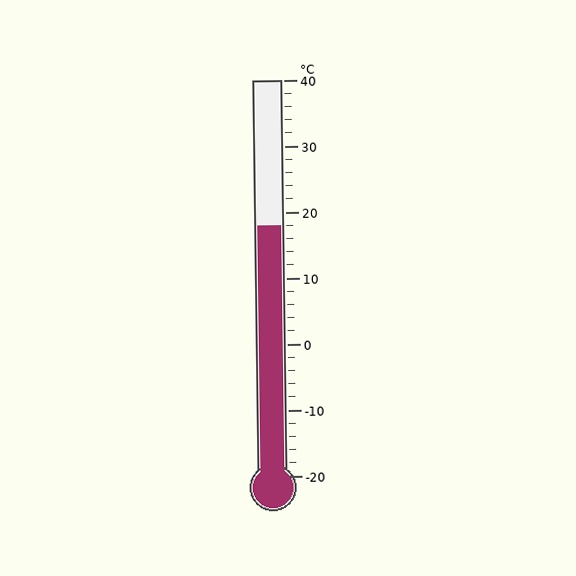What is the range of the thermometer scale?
The thermometer scale ranges from -20°C to 40°C.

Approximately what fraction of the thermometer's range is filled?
The thermometer is filled to approximately 65% of its range.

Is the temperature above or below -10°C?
The temperature is above -10°C.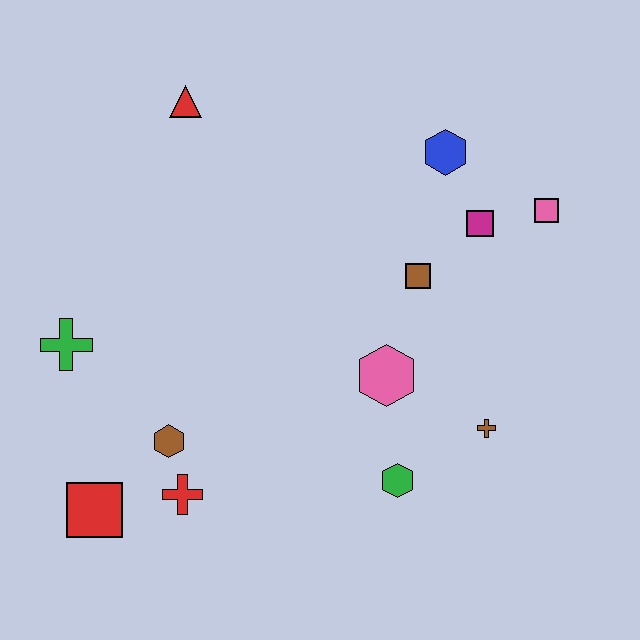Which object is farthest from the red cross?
The pink square is farthest from the red cross.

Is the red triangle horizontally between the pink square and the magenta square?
No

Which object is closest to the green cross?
The brown hexagon is closest to the green cross.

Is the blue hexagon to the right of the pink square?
No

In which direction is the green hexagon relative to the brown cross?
The green hexagon is to the left of the brown cross.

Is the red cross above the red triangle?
No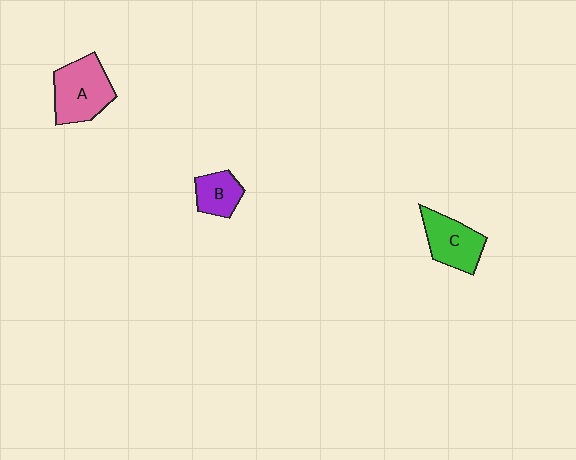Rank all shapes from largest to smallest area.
From largest to smallest: A (pink), C (green), B (purple).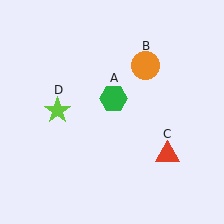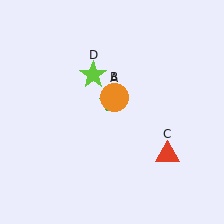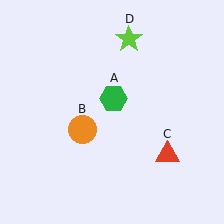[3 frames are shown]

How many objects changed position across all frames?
2 objects changed position: orange circle (object B), lime star (object D).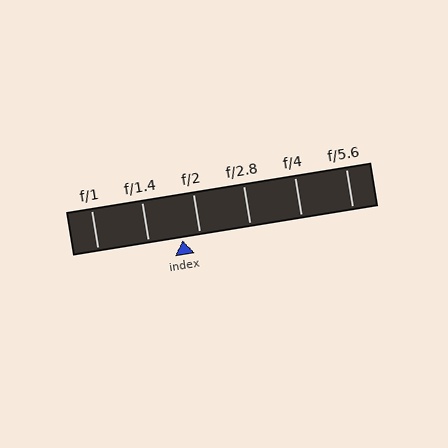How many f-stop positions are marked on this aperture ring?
There are 6 f-stop positions marked.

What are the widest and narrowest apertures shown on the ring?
The widest aperture shown is f/1 and the narrowest is f/5.6.